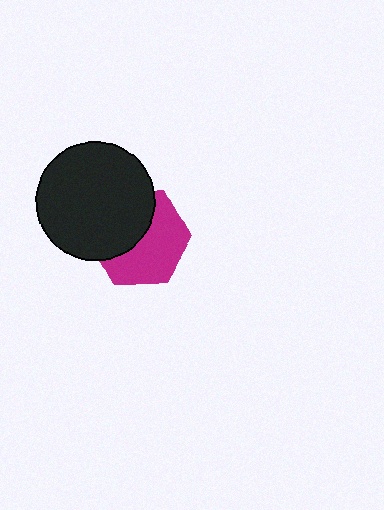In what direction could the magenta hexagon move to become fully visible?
The magenta hexagon could move toward the lower-right. That would shift it out from behind the black circle entirely.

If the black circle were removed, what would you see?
You would see the complete magenta hexagon.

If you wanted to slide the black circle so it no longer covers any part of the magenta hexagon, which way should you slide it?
Slide it toward the upper-left — that is the most direct way to separate the two shapes.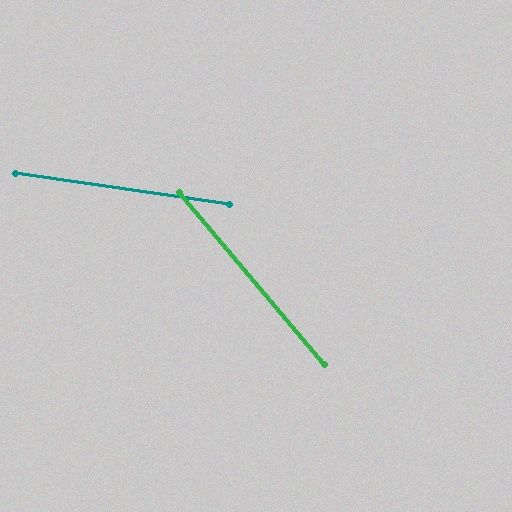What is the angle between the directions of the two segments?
Approximately 42 degrees.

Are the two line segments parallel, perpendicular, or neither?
Neither parallel nor perpendicular — they differ by about 42°.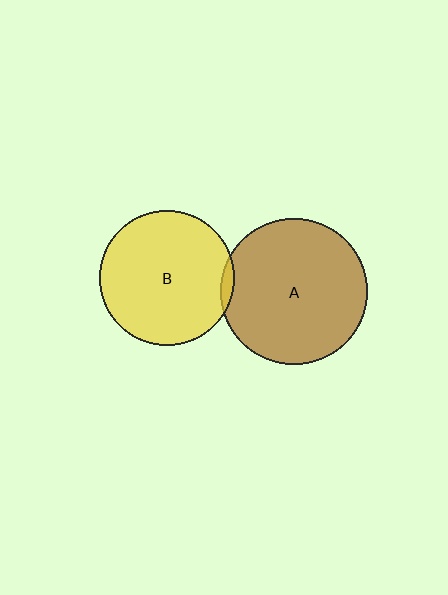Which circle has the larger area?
Circle A (brown).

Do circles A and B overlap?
Yes.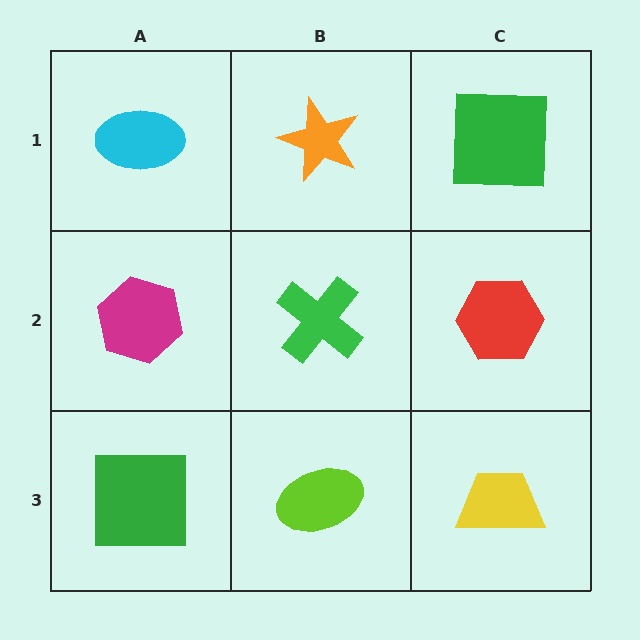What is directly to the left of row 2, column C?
A green cross.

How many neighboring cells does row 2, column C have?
3.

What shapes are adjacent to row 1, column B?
A green cross (row 2, column B), a cyan ellipse (row 1, column A), a green square (row 1, column C).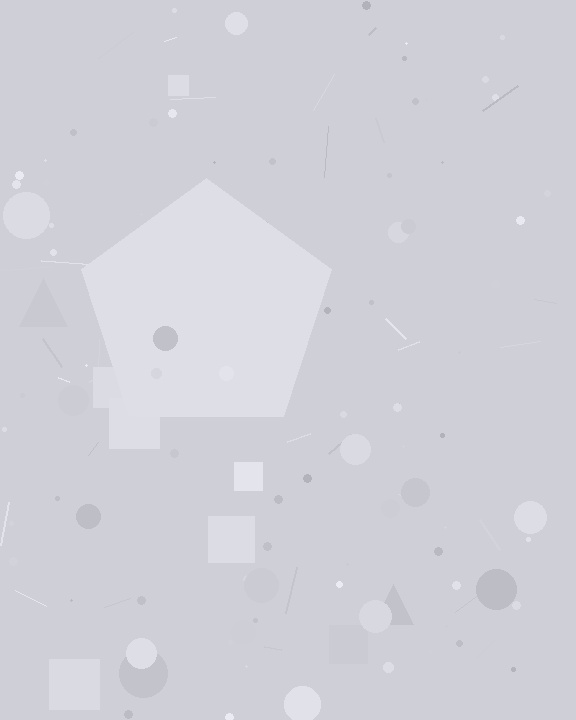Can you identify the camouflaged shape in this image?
The camouflaged shape is a pentagon.